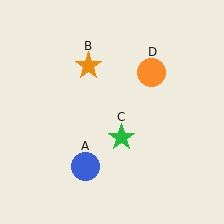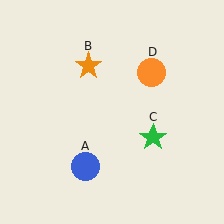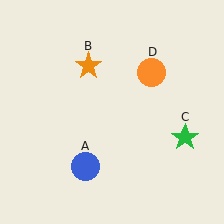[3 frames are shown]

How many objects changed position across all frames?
1 object changed position: green star (object C).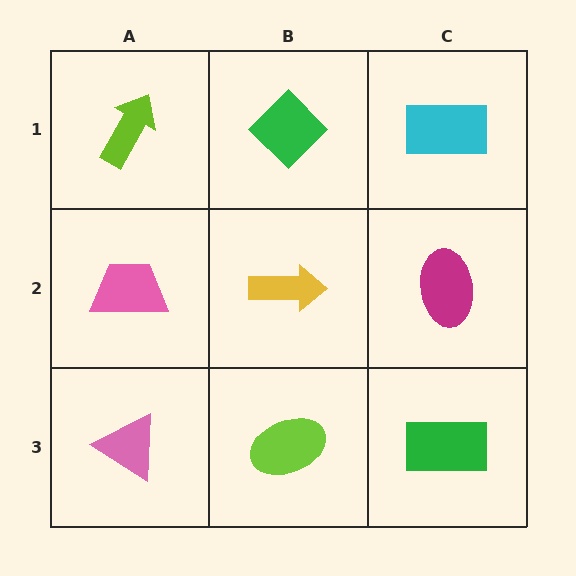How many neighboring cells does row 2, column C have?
3.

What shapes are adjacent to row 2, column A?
A lime arrow (row 1, column A), a pink triangle (row 3, column A), a yellow arrow (row 2, column B).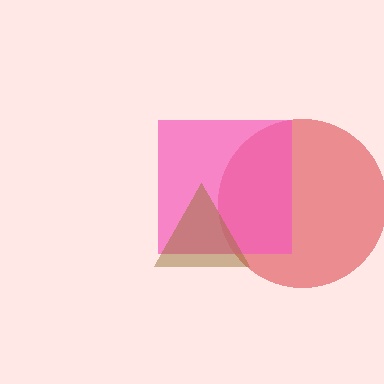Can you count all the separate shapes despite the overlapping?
Yes, there are 3 separate shapes.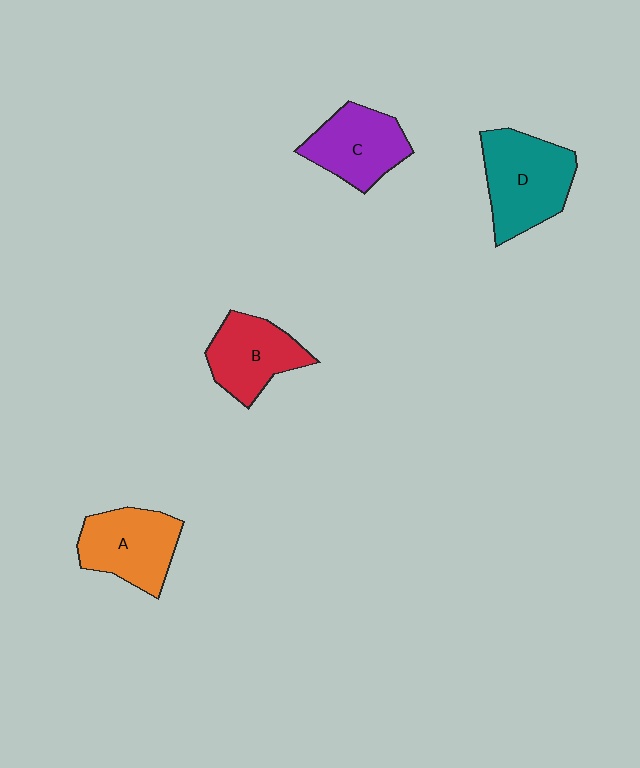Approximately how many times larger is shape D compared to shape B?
Approximately 1.3 times.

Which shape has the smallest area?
Shape B (red).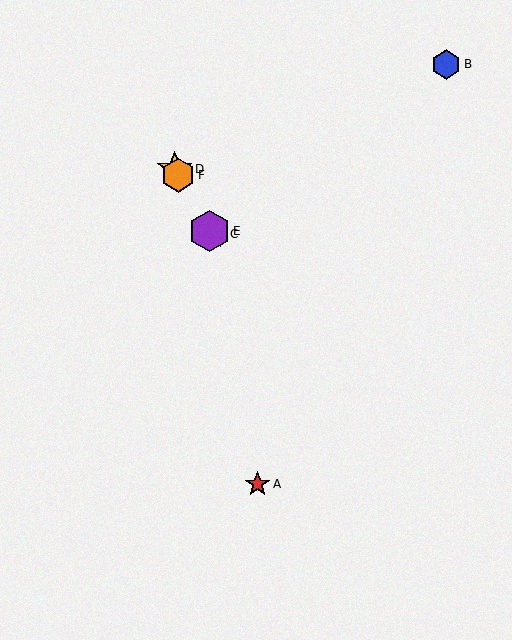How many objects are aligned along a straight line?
4 objects (C, D, E, F) are aligned along a straight line.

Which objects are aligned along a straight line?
Objects C, D, E, F are aligned along a straight line.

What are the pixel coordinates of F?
Object F is at (178, 175).